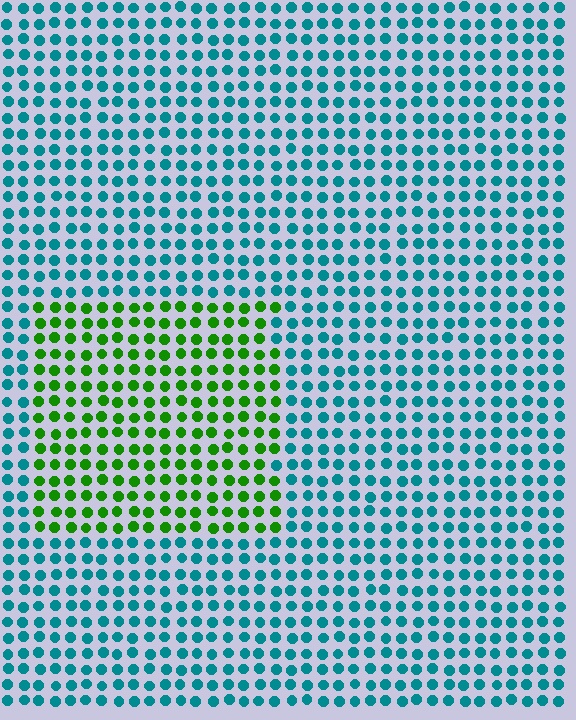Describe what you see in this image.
The image is filled with small teal elements in a uniform arrangement. A rectangle-shaped region is visible where the elements are tinted to a slightly different hue, forming a subtle color boundary.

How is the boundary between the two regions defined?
The boundary is defined purely by a slight shift in hue (about 68 degrees). Spacing, size, and orientation are identical on both sides.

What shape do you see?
I see a rectangle.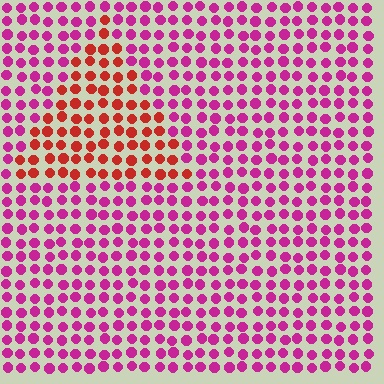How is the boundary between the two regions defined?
The boundary is defined purely by a slight shift in hue (about 45 degrees). Spacing, size, and orientation are identical on both sides.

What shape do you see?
I see a triangle.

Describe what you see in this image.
The image is filled with small magenta elements in a uniform arrangement. A triangle-shaped region is visible where the elements are tinted to a slightly different hue, forming a subtle color boundary.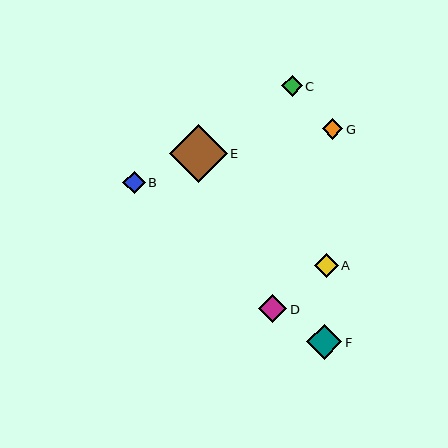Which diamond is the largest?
Diamond E is the largest with a size of approximately 58 pixels.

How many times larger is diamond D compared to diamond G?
Diamond D is approximately 1.4 times the size of diamond G.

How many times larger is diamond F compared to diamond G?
Diamond F is approximately 1.7 times the size of diamond G.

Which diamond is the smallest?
Diamond C is the smallest with a size of approximately 20 pixels.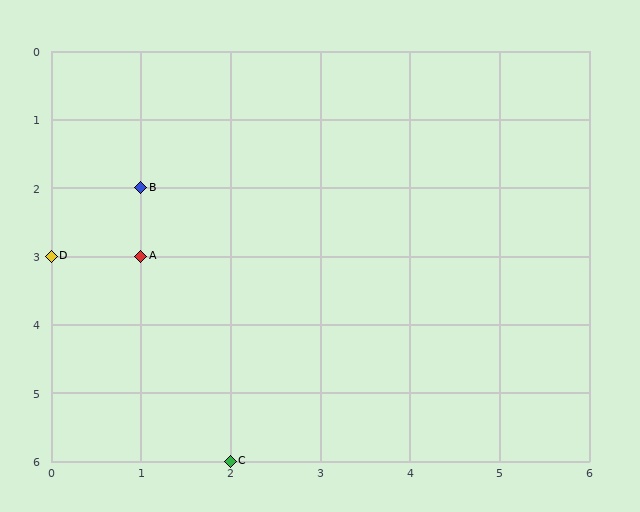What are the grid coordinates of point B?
Point B is at grid coordinates (1, 2).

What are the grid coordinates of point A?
Point A is at grid coordinates (1, 3).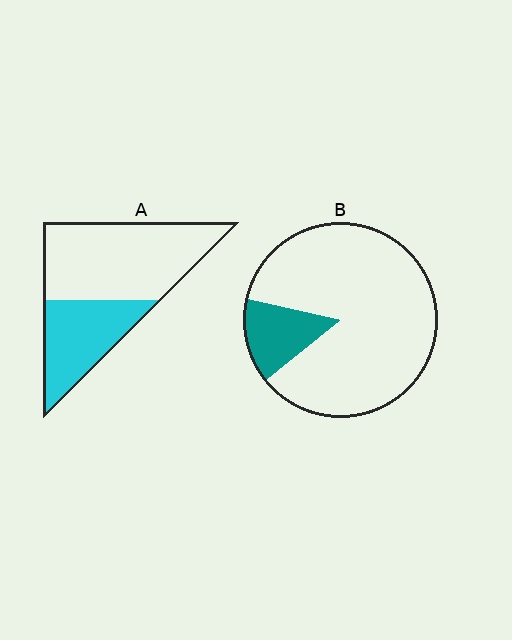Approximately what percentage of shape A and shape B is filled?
A is approximately 35% and B is approximately 15%.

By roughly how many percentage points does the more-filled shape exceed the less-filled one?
By roughly 20 percentage points (A over B).